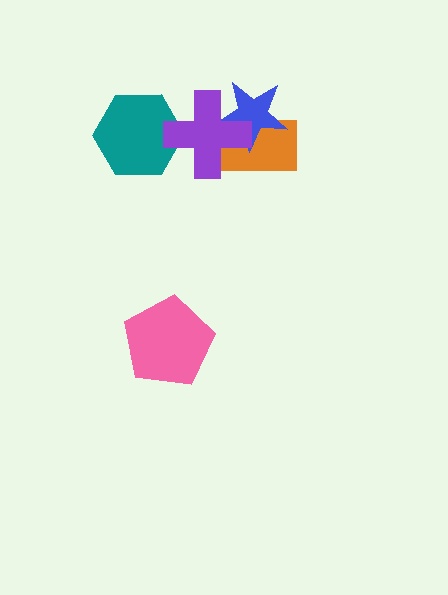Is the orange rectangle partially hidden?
Yes, it is partially covered by another shape.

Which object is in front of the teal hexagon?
The purple cross is in front of the teal hexagon.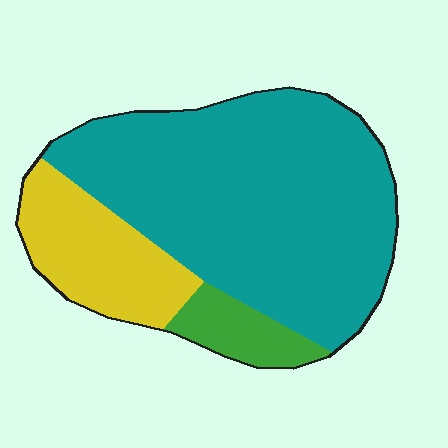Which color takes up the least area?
Green, at roughly 10%.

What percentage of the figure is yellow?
Yellow covers about 20% of the figure.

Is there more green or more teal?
Teal.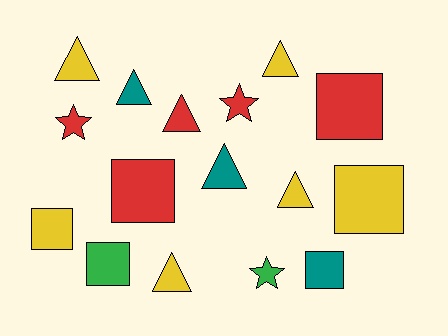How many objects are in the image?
There are 16 objects.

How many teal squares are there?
There is 1 teal square.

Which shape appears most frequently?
Triangle, with 7 objects.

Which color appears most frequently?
Yellow, with 6 objects.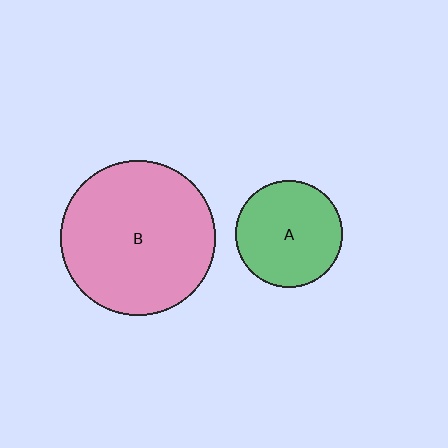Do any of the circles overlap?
No, none of the circles overlap.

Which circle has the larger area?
Circle B (pink).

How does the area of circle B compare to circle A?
Approximately 2.1 times.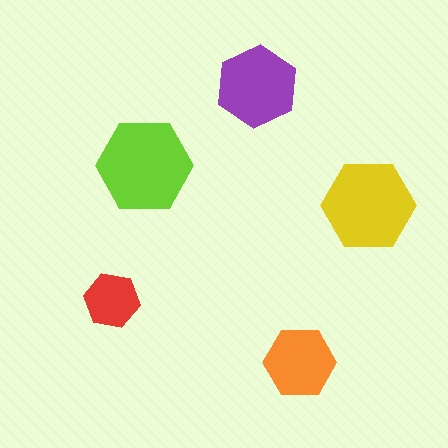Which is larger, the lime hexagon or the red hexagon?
The lime one.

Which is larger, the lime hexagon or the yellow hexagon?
The lime one.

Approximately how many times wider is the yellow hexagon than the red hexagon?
About 1.5 times wider.